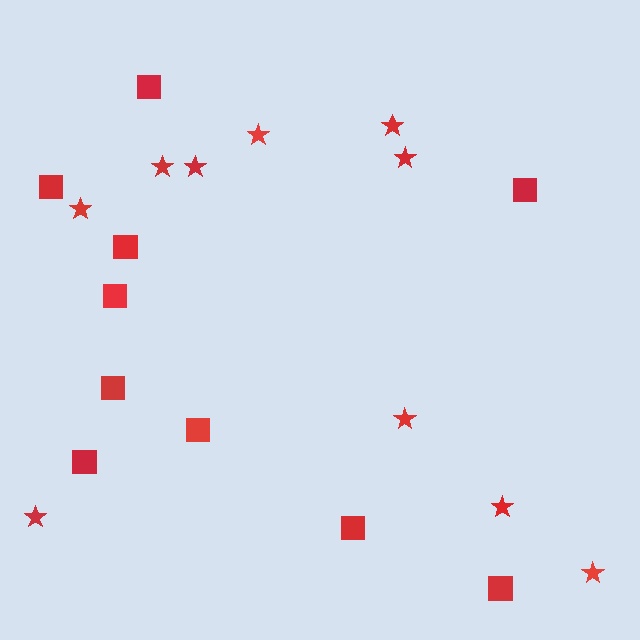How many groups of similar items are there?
There are 2 groups: one group of squares (10) and one group of stars (10).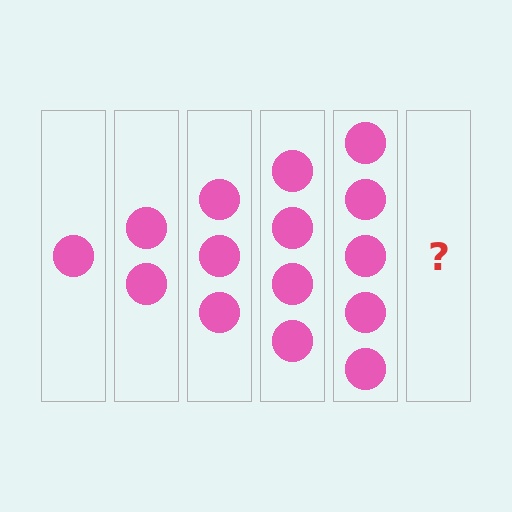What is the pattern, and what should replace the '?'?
The pattern is that each step adds one more circle. The '?' should be 6 circles.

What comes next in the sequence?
The next element should be 6 circles.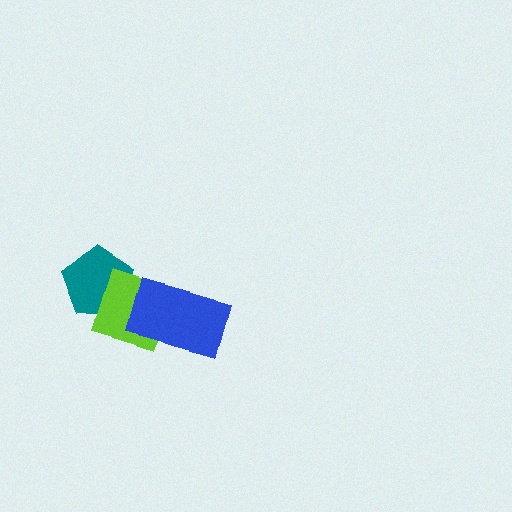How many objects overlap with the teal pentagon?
1 object overlaps with the teal pentagon.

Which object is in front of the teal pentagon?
The lime diamond is in front of the teal pentagon.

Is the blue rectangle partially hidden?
No, no other shape covers it.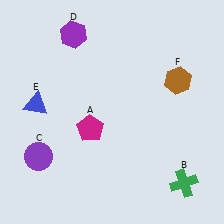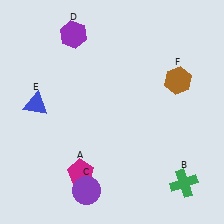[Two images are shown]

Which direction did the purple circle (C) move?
The purple circle (C) moved right.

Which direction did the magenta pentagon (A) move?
The magenta pentagon (A) moved down.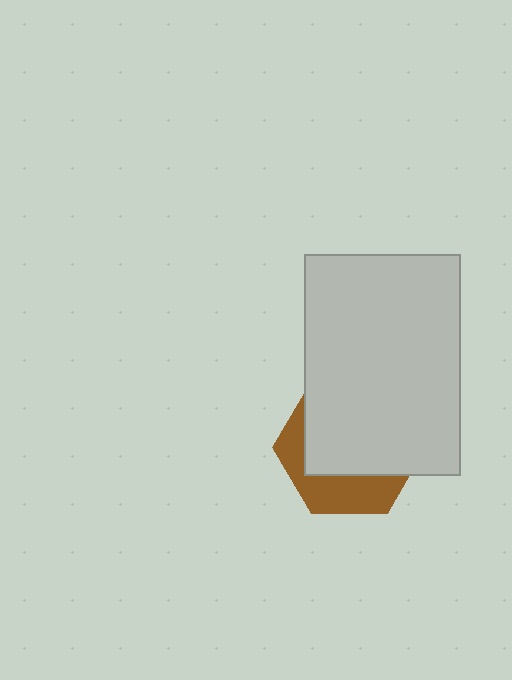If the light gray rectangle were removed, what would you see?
You would see the complete brown hexagon.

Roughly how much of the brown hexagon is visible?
A small part of it is visible (roughly 34%).